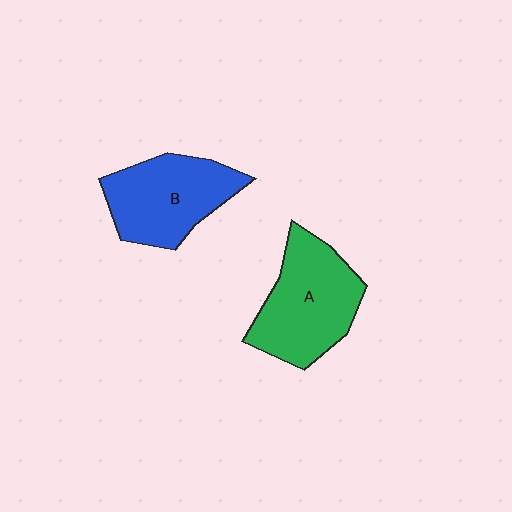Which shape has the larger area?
Shape A (green).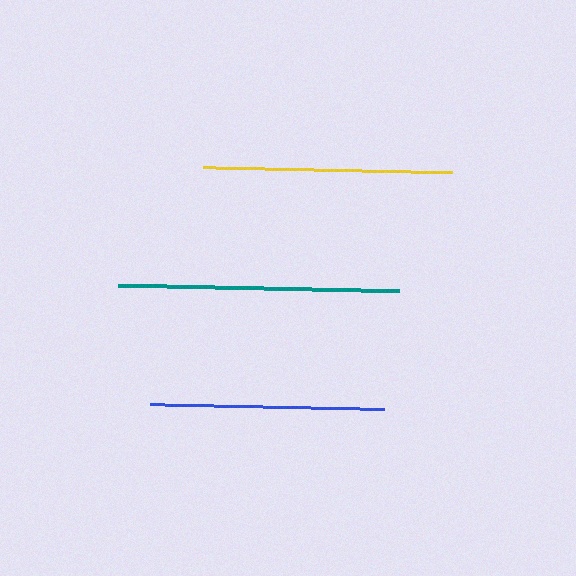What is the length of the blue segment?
The blue segment is approximately 234 pixels long.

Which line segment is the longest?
The teal line is the longest at approximately 281 pixels.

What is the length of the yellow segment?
The yellow segment is approximately 249 pixels long.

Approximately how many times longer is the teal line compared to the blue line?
The teal line is approximately 1.2 times the length of the blue line.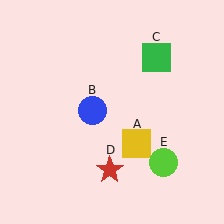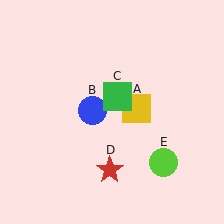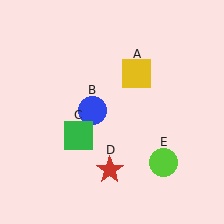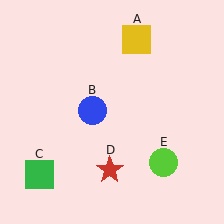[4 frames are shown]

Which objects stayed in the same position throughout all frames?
Blue circle (object B) and red star (object D) and lime circle (object E) remained stationary.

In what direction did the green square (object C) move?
The green square (object C) moved down and to the left.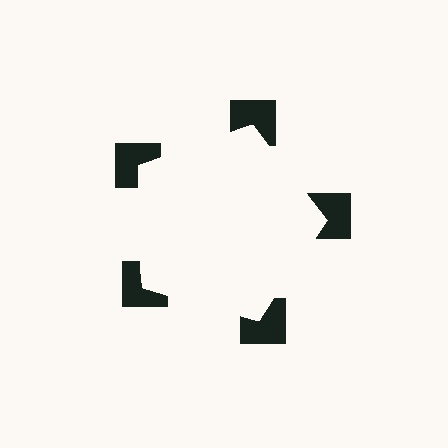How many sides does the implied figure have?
5 sides.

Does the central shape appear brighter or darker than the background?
It typically appears slightly brighter than the background, even though no actual brightness change is drawn.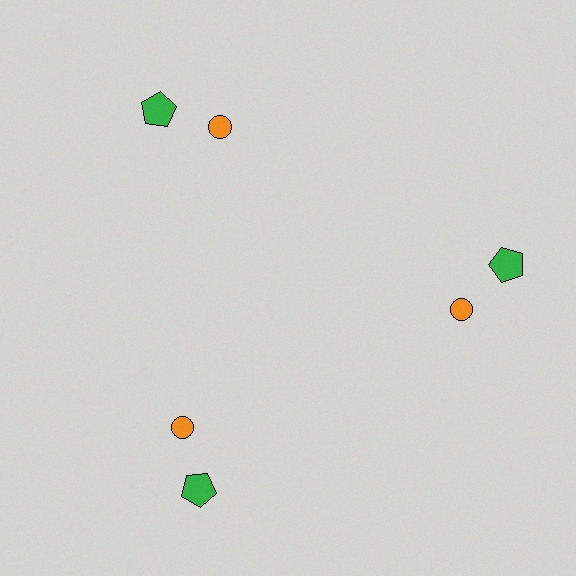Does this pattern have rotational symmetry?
Yes, this pattern has 3-fold rotational symmetry. It looks the same after rotating 120 degrees around the center.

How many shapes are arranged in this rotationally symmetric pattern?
There are 6 shapes, arranged in 3 groups of 2.